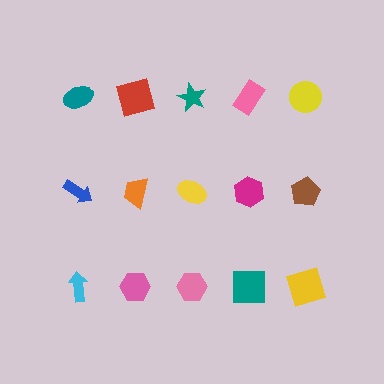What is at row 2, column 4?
A magenta hexagon.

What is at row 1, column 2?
A red square.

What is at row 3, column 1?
A cyan arrow.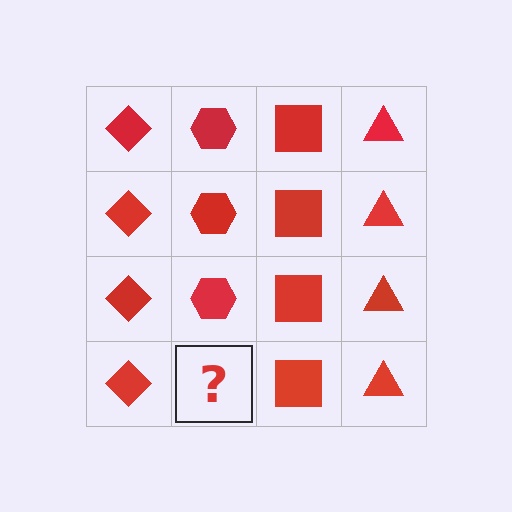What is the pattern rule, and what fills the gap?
The rule is that each column has a consistent shape. The gap should be filled with a red hexagon.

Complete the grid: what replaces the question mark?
The question mark should be replaced with a red hexagon.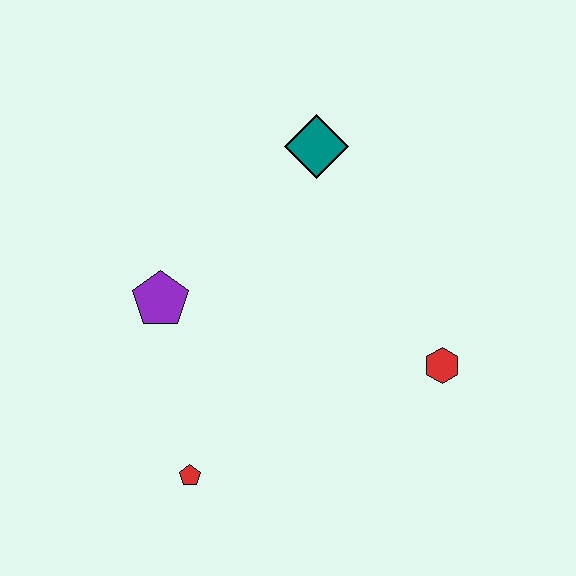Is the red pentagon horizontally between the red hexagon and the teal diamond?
No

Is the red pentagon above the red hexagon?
No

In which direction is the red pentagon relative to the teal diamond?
The red pentagon is below the teal diamond.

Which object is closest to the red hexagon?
The teal diamond is closest to the red hexagon.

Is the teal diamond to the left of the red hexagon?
Yes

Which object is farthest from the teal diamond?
The red pentagon is farthest from the teal diamond.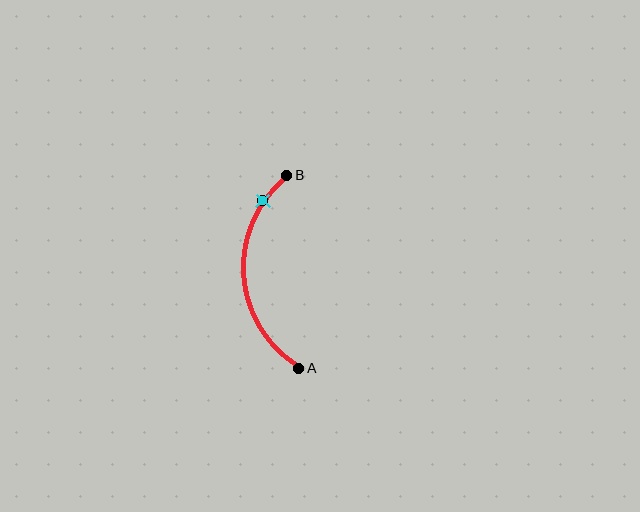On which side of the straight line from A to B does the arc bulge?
The arc bulges to the left of the straight line connecting A and B.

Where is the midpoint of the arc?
The arc midpoint is the point on the curve farthest from the straight line joining A and B. It sits to the left of that line.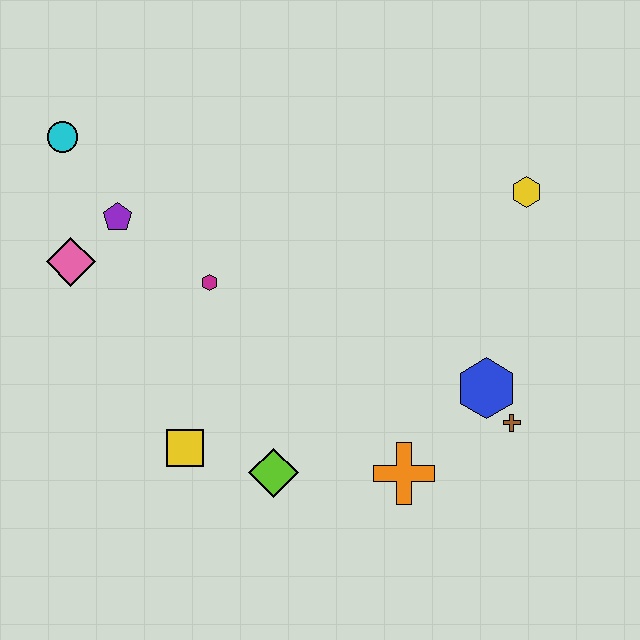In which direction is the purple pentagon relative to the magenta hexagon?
The purple pentagon is to the left of the magenta hexagon.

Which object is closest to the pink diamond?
The purple pentagon is closest to the pink diamond.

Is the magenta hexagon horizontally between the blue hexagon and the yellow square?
Yes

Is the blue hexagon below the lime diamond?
No